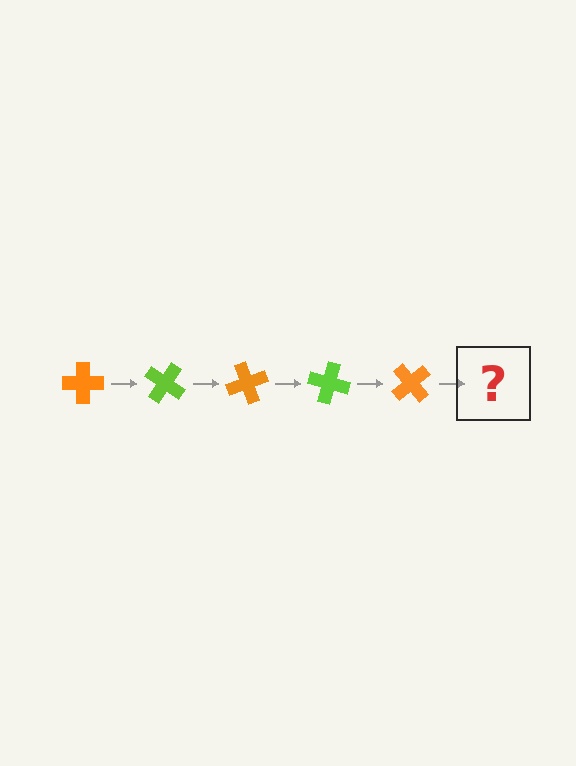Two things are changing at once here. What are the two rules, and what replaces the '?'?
The two rules are that it rotates 35 degrees each step and the color cycles through orange and lime. The '?' should be a lime cross, rotated 175 degrees from the start.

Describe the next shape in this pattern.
It should be a lime cross, rotated 175 degrees from the start.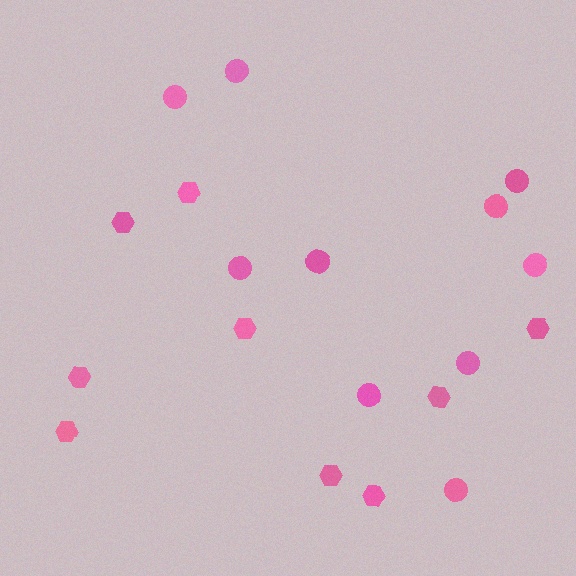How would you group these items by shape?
There are 2 groups: one group of hexagons (9) and one group of circles (10).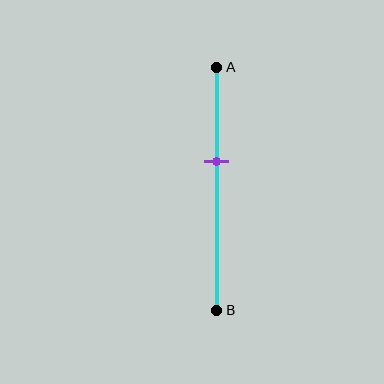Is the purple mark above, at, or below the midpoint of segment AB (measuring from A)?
The purple mark is above the midpoint of segment AB.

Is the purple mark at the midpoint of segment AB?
No, the mark is at about 40% from A, not at the 50% midpoint.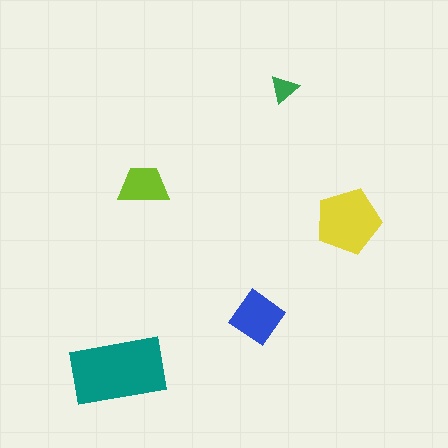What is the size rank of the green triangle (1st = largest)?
5th.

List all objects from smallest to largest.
The green triangle, the lime trapezoid, the blue diamond, the yellow pentagon, the teal rectangle.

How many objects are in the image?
There are 5 objects in the image.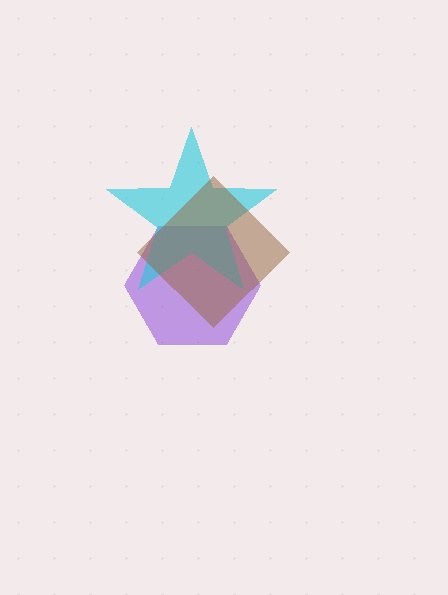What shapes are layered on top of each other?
The layered shapes are: a purple hexagon, a cyan star, a brown diamond.